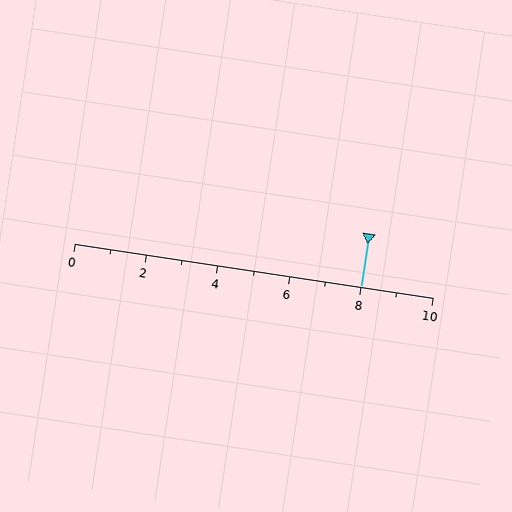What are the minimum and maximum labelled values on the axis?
The axis runs from 0 to 10.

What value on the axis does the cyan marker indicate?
The marker indicates approximately 8.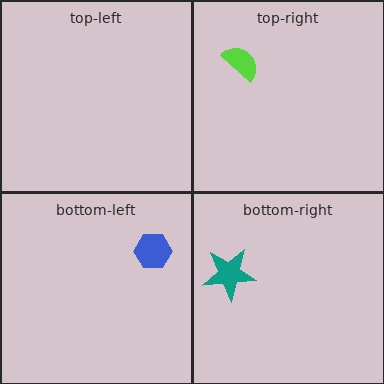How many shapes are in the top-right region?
1.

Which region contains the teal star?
The bottom-right region.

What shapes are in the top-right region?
The lime semicircle.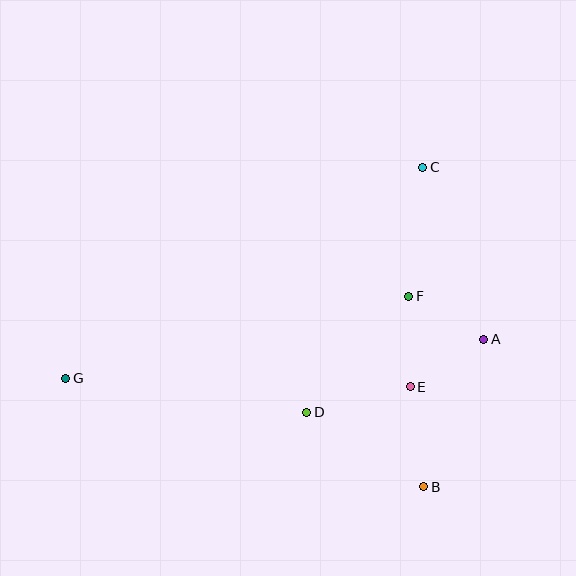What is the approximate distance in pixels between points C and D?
The distance between C and D is approximately 271 pixels.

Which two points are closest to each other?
Points A and F are closest to each other.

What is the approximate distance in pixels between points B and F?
The distance between B and F is approximately 191 pixels.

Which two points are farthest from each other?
Points A and G are farthest from each other.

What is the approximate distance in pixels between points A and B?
The distance between A and B is approximately 159 pixels.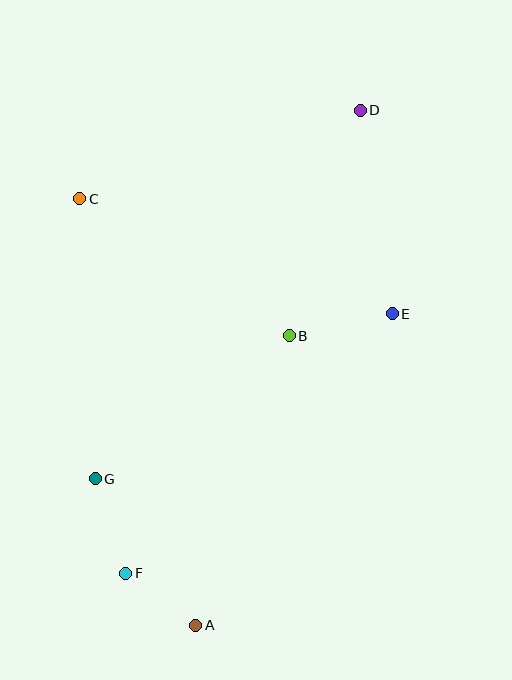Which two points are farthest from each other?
Points A and D are farthest from each other.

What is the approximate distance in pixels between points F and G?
The distance between F and G is approximately 99 pixels.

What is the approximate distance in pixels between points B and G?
The distance between B and G is approximately 241 pixels.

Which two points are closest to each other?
Points A and F are closest to each other.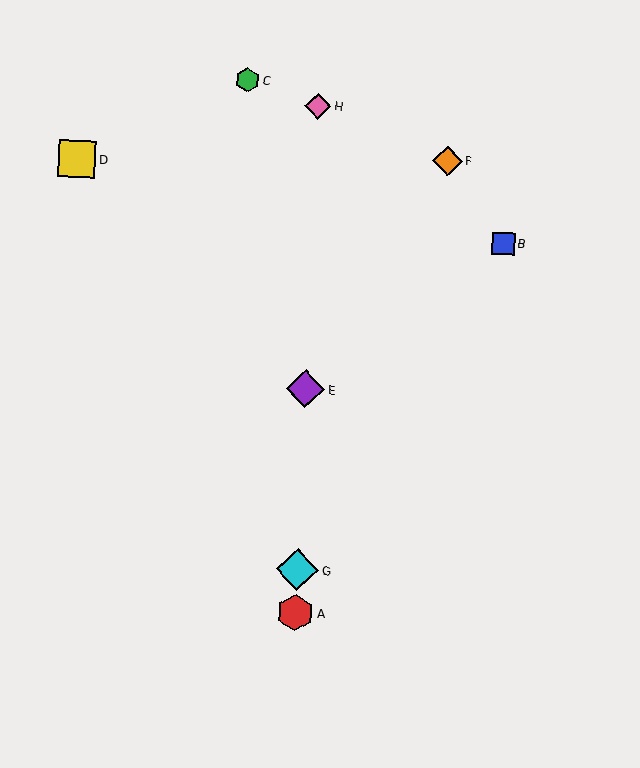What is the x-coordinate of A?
Object A is at x≈295.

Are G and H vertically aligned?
Yes, both are at x≈297.